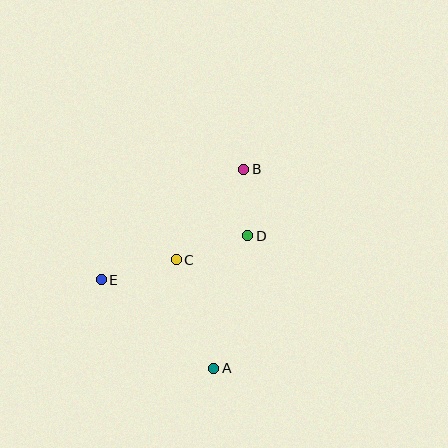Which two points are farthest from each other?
Points A and B are farthest from each other.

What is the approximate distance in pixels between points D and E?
The distance between D and E is approximately 153 pixels.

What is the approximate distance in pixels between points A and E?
The distance between A and E is approximately 143 pixels.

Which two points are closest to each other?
Points B and D are closest to each other.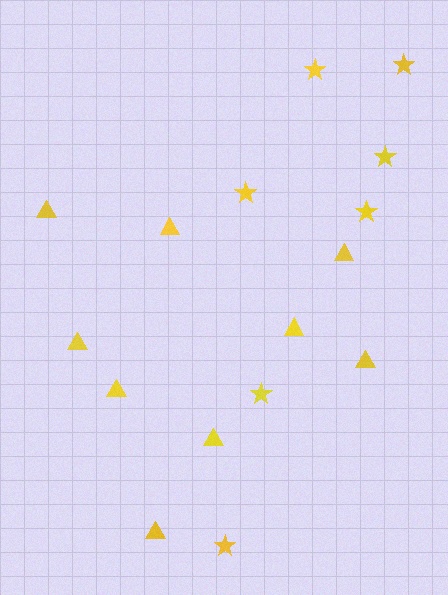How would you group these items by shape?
There are 2 groups: one group of triangles (9) and one group of stars (7).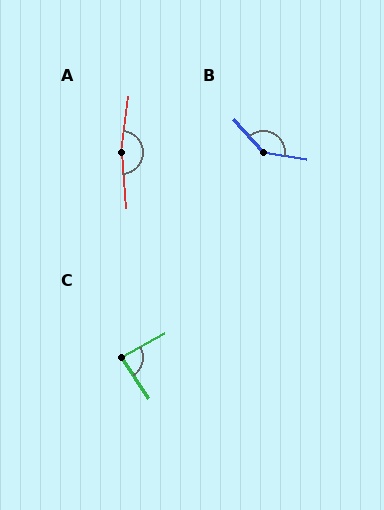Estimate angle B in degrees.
Approximately 141 degrees.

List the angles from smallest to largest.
C (86°), B (141°), A (168°).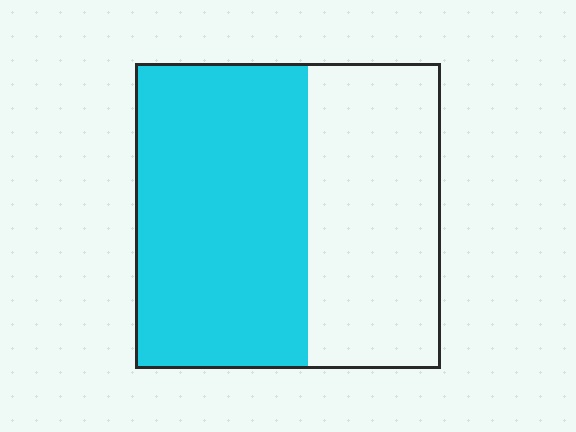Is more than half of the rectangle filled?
Yes.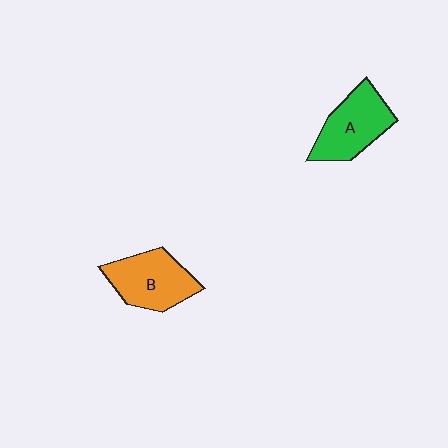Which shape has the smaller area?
Shape A (green).